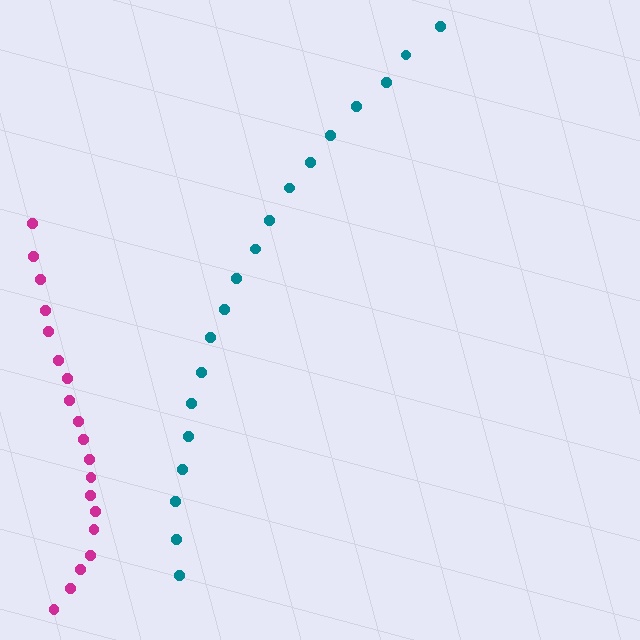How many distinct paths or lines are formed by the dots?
There are 2 distinct paths.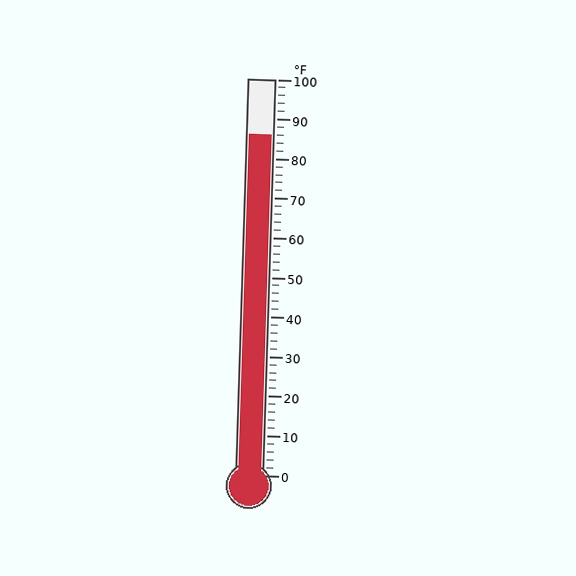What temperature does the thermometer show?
The thermometer shows approximately 86°F.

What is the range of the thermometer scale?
The thermometer scale ranges from 0°F to 100°F.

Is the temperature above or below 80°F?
The temperature is above 80°F.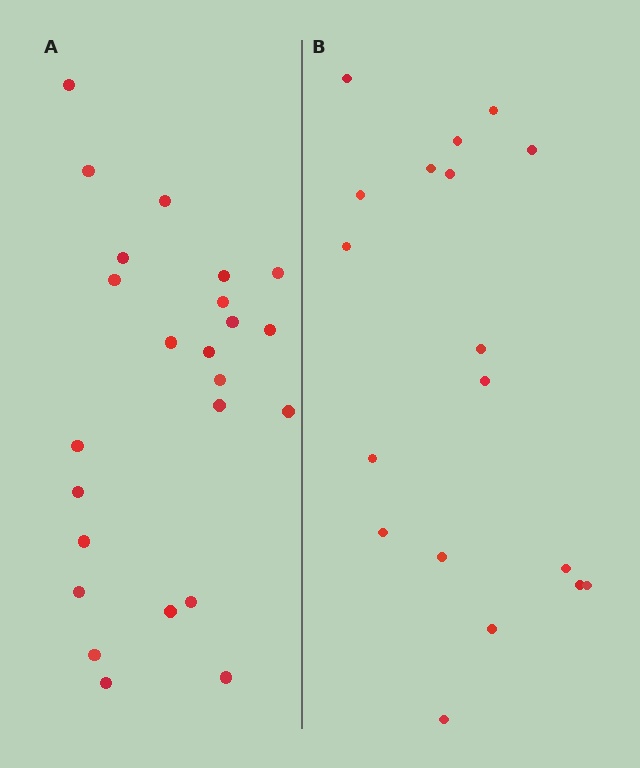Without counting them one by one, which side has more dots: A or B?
Region A (the left region) has more dots.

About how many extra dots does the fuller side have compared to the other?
Region A has about 6 more dots than region B.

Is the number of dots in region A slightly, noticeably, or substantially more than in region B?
Region A has noticeably more, but not dramatically so. The ratio is roughly 1.3 to 1.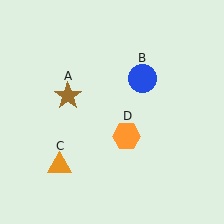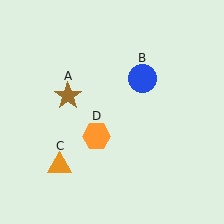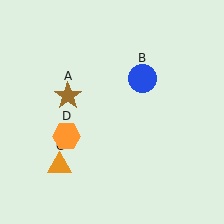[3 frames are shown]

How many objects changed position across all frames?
1 object changed position: orange hexagon (object D).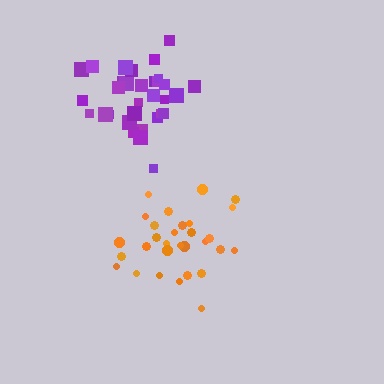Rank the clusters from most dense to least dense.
purple, orange.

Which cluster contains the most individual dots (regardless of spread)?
Purple (32).